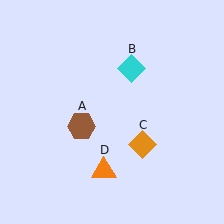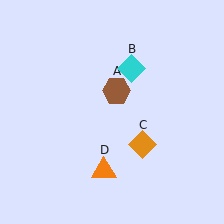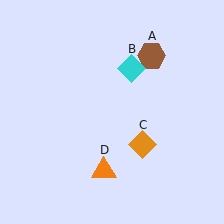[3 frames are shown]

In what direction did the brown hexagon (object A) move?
The brown hexagon (object A) moved up and to the right.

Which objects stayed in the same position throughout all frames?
Cyan diamond (object B) and orange diamond (object C) and orange triangle (object D) remained stationary.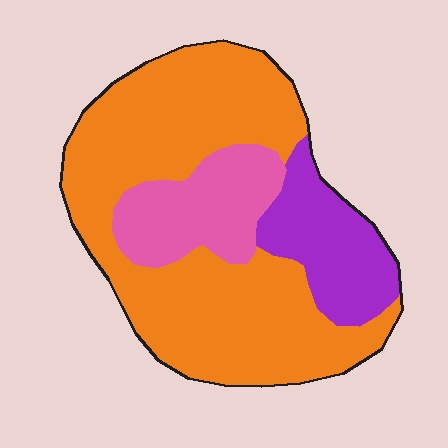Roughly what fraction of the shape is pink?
Pink covers 18% of the shape.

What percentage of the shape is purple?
Purple takes up about one sixth (1/6) of the shape.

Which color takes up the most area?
Orange, at roughly 65%.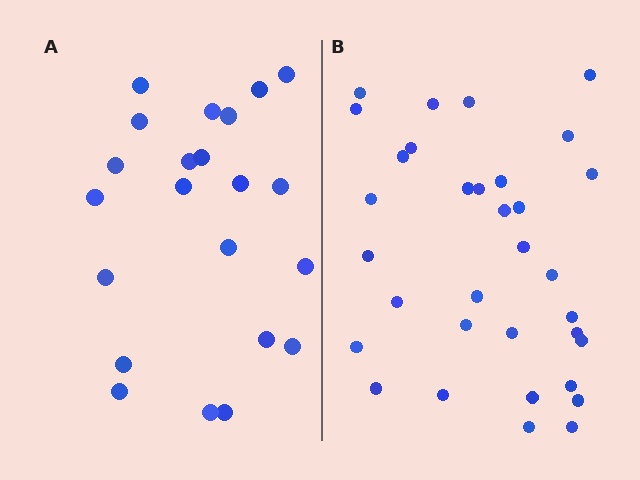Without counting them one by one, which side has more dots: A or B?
Region B (the right region) has more dots.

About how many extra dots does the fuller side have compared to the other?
Region B has roughly 12 or so more dots than region A.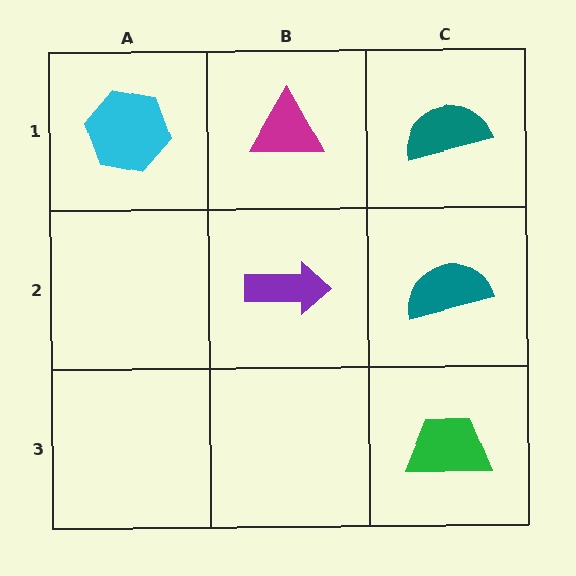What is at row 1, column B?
A magenta triangle.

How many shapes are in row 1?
3 shapes.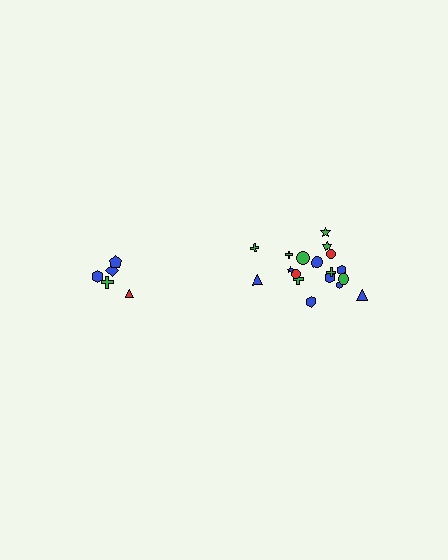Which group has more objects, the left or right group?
The right group.